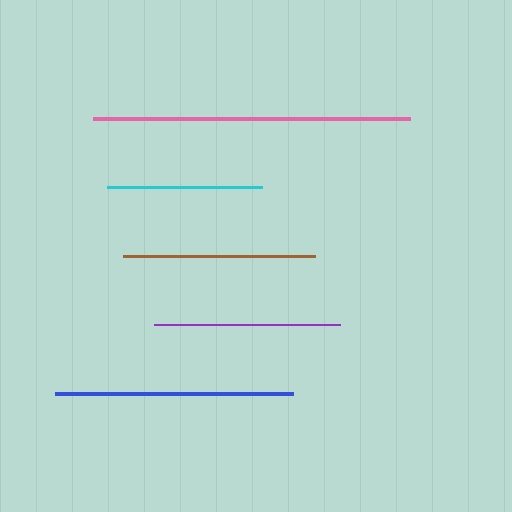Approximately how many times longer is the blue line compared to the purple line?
The blue line is approximately 1.3 times the length of the purple line.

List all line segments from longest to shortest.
From longest to shortest: pink, blue, brown, purple, cyan.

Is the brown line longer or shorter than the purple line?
The brown line is longer than the purple line.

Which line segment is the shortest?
The cyan line is the shortest at approximately 154 pixels.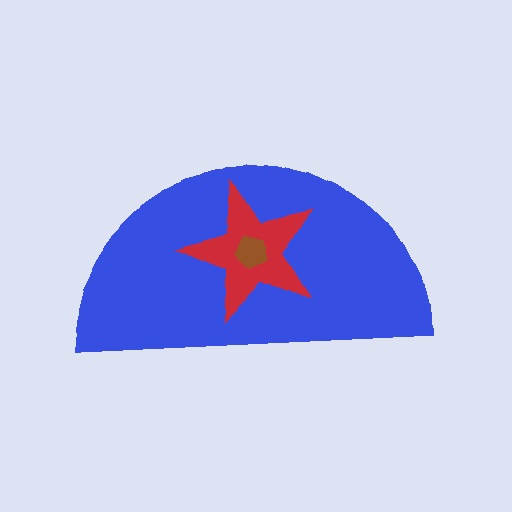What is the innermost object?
The brown pentagon.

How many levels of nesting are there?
3.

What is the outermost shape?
The blue semicircle.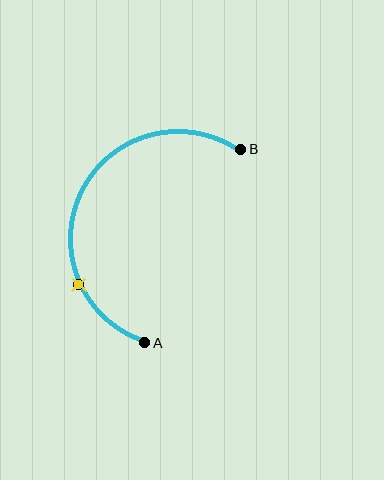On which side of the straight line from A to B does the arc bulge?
The arc bulges to the left of the straight line connecting A and B.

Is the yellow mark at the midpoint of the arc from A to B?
No. The yellow mark lies on the arc but is closer to endpoint A. The arc midpoint would be at the point on the curve equidistant along the arc from both A and B.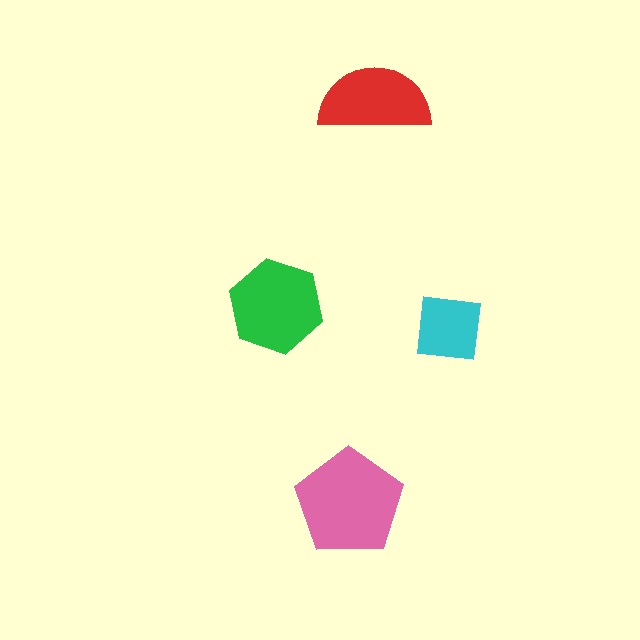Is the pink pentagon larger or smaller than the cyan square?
Larger.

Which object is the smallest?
The cyan square.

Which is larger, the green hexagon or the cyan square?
The green hexagon.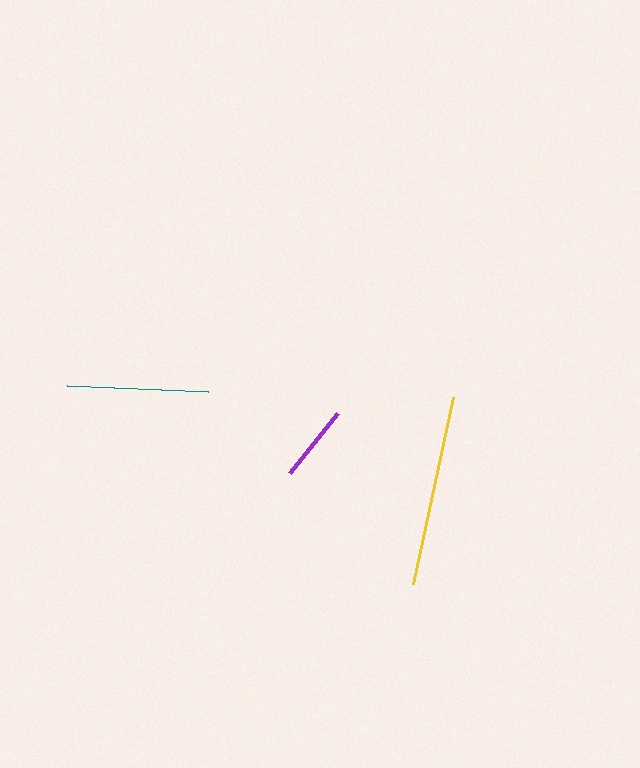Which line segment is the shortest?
The purple line is the shortest at approximately 77 pixels.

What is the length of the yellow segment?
The yellow segment is approximately 192 pixels long.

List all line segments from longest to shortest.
From longest to shortest: yellow, teal, purple.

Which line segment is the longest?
The yellow line is the longest at approximately 192 pixels.